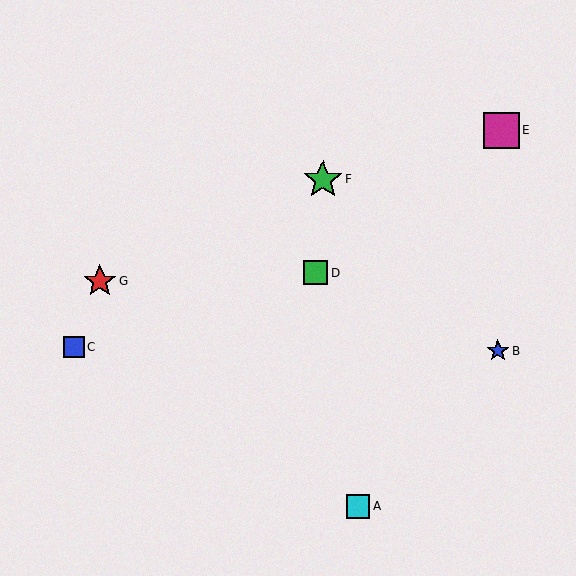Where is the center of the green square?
The center of the green square is at (316, 273).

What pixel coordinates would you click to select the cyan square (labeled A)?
Click at (358, 507) to select the cyan square A.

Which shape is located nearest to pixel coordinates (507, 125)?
The magenta square (labeled E) at (501, 130) is nearest to that location.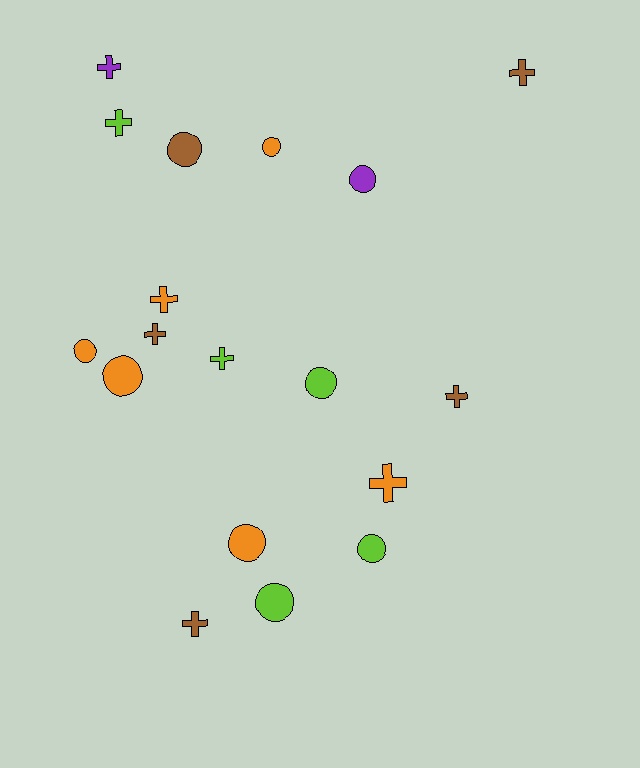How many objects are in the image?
There are 18 objects.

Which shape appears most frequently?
Cross, with 9 objects.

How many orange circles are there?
There are 4 orange circles.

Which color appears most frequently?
Orange, with 6 objects.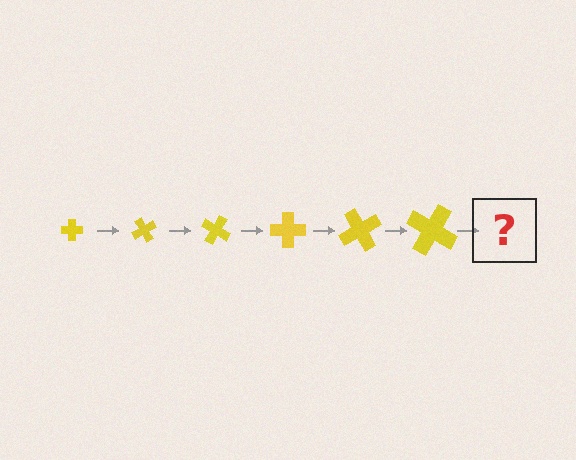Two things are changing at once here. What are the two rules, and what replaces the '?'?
The two rules are that the cross grows larger each step and it rotates 60 degrees each step. The '?' should be a cross, larger than the previous one and rotated 360 degrees from the start.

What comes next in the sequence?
The next element should be a cross, larger than the previous one and rotated 360 degrees from the start.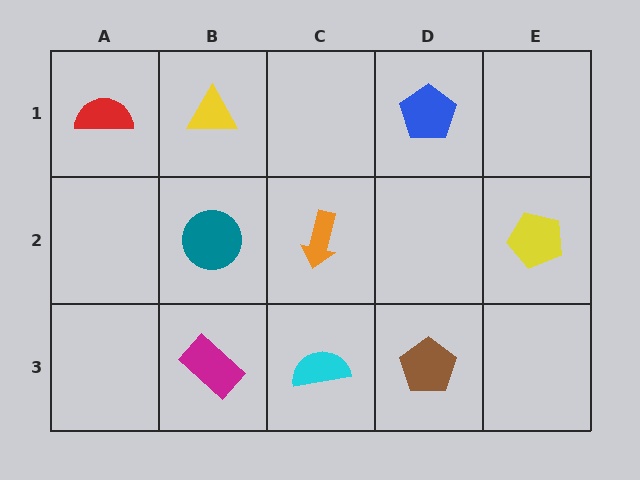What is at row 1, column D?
A blue pentagon.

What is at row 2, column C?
An orange arrow.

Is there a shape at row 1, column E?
No, that cell is empty.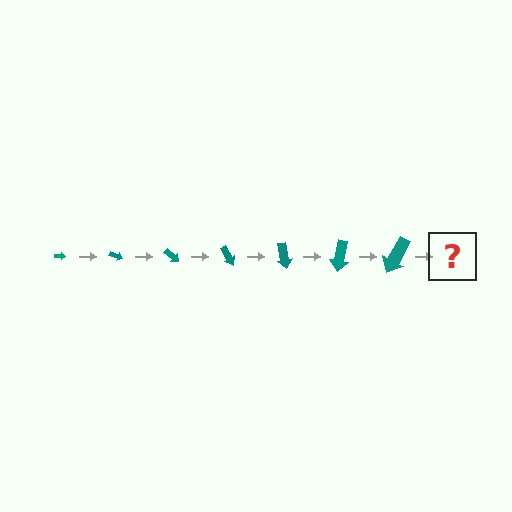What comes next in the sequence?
The next element should be an arrow, larger than the previous one and rotated 140 degrees from the start.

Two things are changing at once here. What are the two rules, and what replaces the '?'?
The two rules are that the arrow grows larger each step and it rotates 20 degrees each step. The '?' should be an arrow, larger than the previous one and rotated 140 degrees from the start.